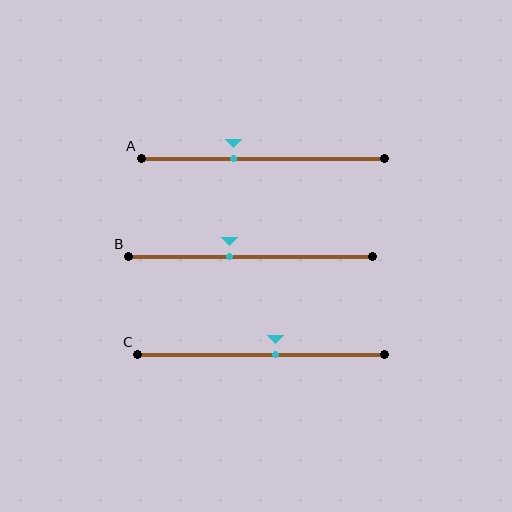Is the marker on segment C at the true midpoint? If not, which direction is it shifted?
No, the marker on segment C is shifted to the right by about 6% of the segment length.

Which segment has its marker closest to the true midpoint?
Segment C has its marker closest to the true midpoint.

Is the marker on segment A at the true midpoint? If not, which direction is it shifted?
No, the marker on segment A is shifted to the left by about 12% of the segment length.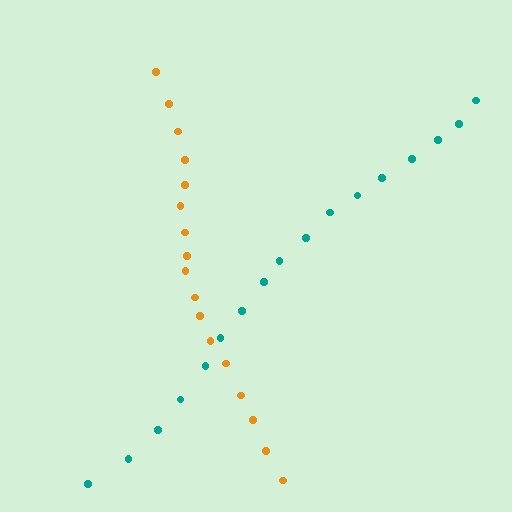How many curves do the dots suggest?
There are 2 distinct paths.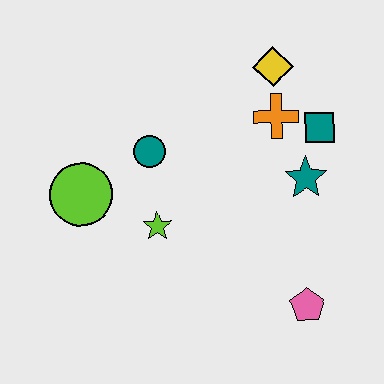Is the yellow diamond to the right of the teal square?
No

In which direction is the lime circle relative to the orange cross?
The lime circle is to the left of the orange cross.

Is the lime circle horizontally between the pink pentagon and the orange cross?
No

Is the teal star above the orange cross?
No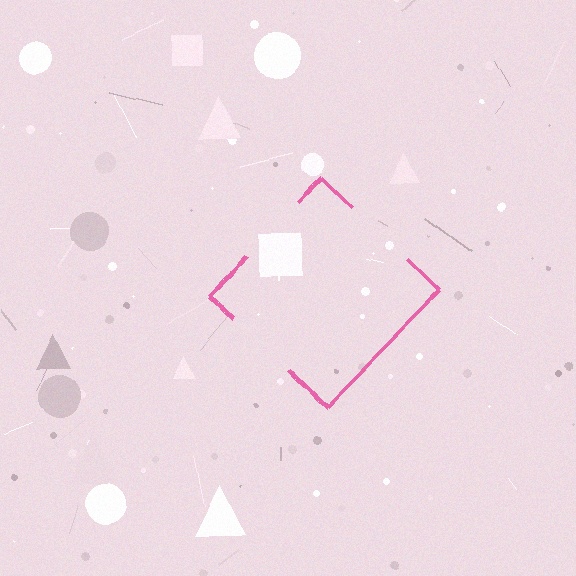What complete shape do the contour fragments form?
The contour fragments form a diamond.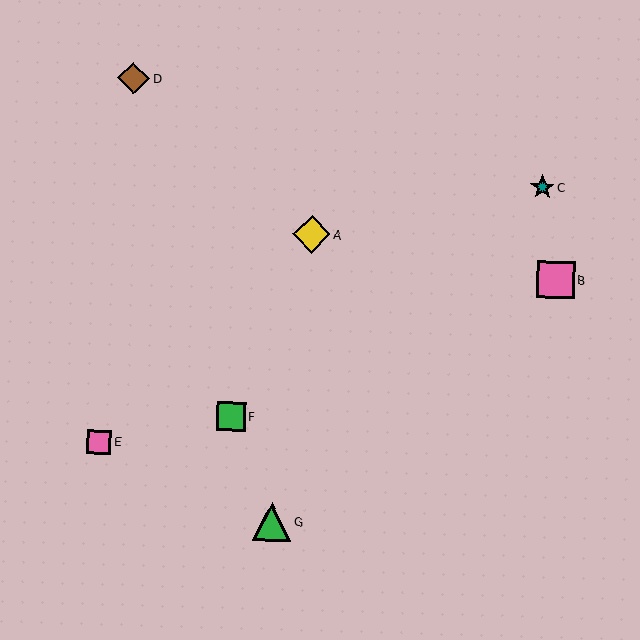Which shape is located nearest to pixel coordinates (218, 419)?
The green square (labeled F) at (231, 417) is nearest to that location.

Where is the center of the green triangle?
The center of the green triangle is at (272, 522).